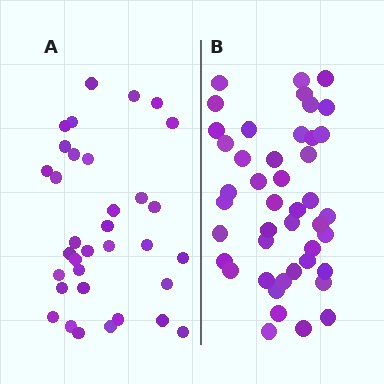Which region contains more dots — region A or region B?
Region B (the right region) has more dots.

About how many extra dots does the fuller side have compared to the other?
Region B has roughly 10 or so more dots than region A.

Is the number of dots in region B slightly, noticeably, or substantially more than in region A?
Region B has noticeably more, but not dramatically so. The ratio is roughly 1.3 to 1.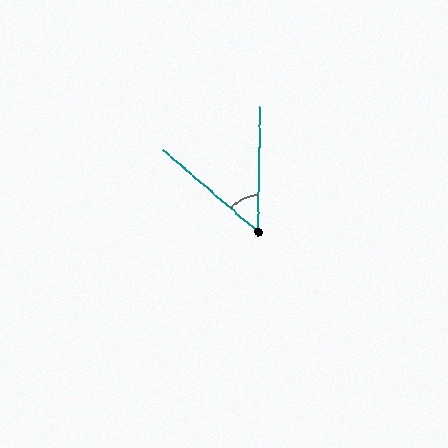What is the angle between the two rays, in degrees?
Approximately 50 degrees.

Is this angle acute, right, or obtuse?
It is acute.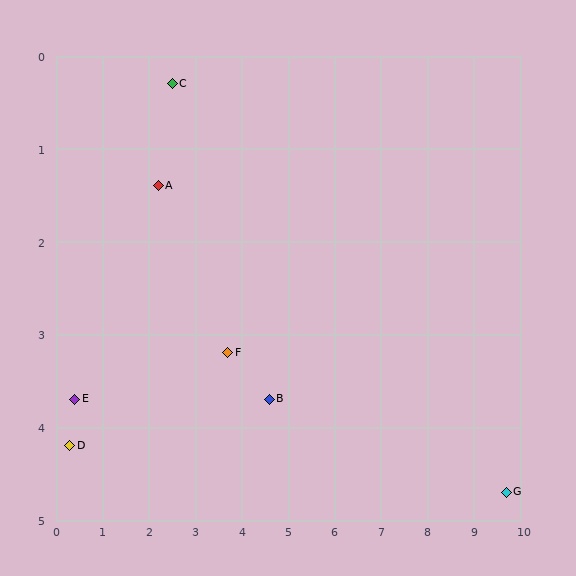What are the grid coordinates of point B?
Point B is at approximately (4.6, 3.7).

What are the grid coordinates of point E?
Point E is at approximately (0.4, 3.7).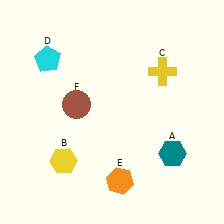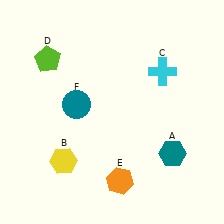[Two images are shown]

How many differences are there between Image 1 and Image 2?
There are 3 differences between the two images.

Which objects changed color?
C changed from yellow to cyan. D changed from cyan to lime. F changed from brown to teal.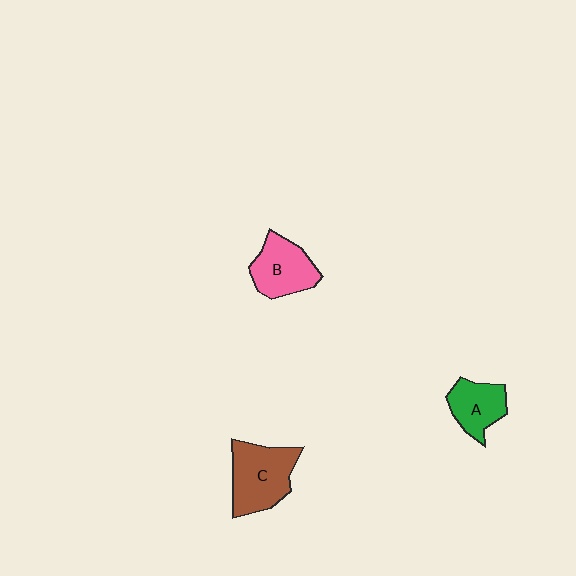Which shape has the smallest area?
Shape A (green).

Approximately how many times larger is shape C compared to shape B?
Approximately 1.2 times.